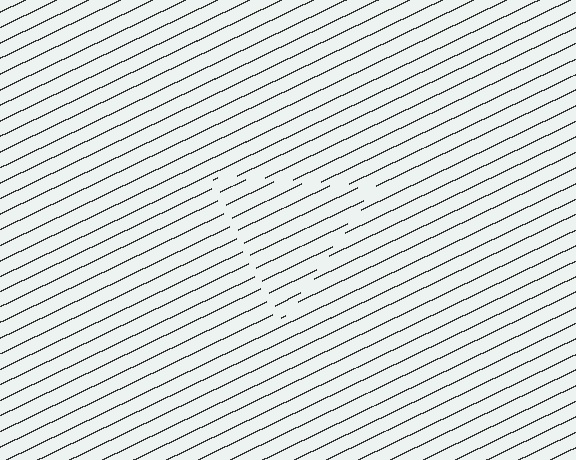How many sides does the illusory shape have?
3 sides — the line-ends trace a triangle.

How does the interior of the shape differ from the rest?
The interior of the shape contains the same grating, shifted by half a period — the contour is defined by the phase discontinuity where line-ends from the inner and outer gratings abut.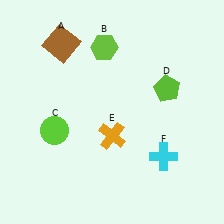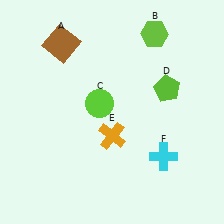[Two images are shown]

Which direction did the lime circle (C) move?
The lime circle (C) moved right.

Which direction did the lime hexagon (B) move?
The lime hexagon (B) moved right.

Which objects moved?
The objects that moved are: the lime hexagon (B), the lime circle (C).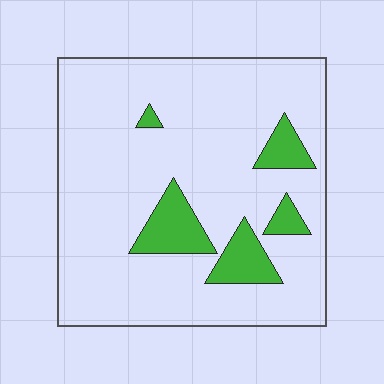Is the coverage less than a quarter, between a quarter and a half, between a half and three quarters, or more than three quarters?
Less than a quarter.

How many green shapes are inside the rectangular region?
5.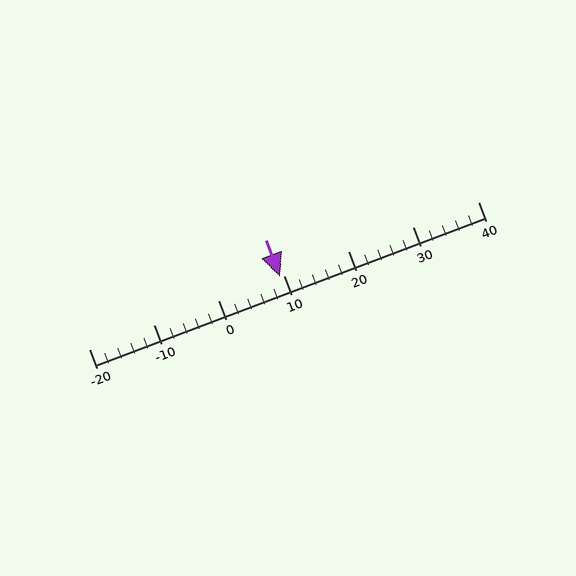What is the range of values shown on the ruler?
The ruler shows values from -20 to 40.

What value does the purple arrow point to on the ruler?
The purple arrow points to approximately 10.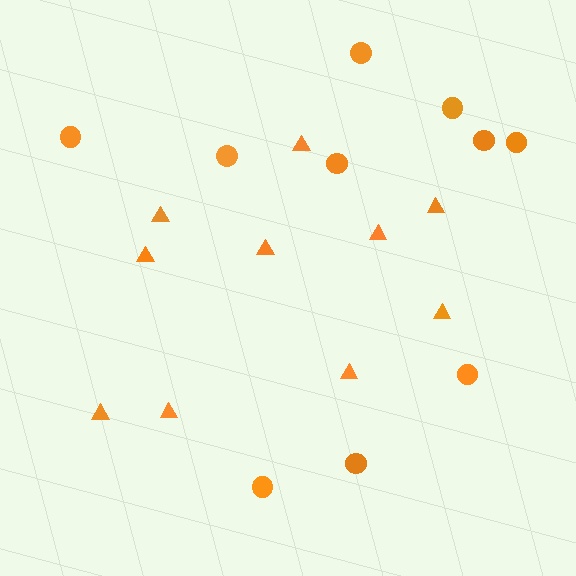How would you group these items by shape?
There are 2 groups: one group of triangles (10) and one group of circles (10).